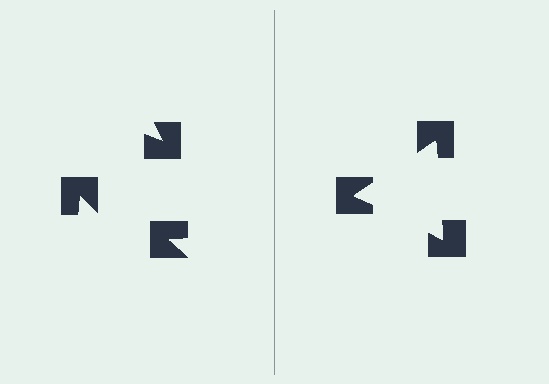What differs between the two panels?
The notched squares are positioned identically on both sides; only the wedge orientations differ. On the right they align to a triangle; on the left they are misaligned.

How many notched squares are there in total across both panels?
6 — 3 on each side.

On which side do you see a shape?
An illusory triangle appears on the right side. On the left side the wedge cuts are rotated, so no coherent shape forms.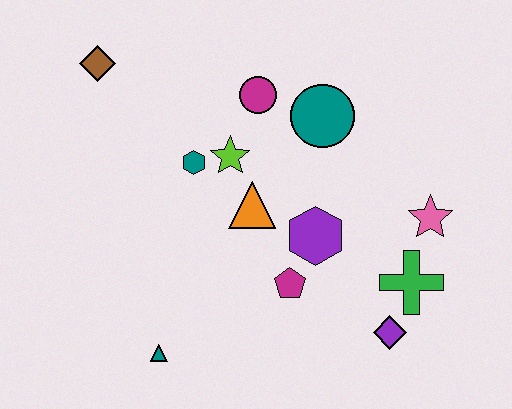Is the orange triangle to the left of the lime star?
No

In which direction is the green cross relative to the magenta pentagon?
The green cross is to the right of the magenta pentagon.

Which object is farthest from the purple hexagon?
The brown diamond is farthest from the purple hexagon.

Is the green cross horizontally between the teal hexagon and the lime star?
No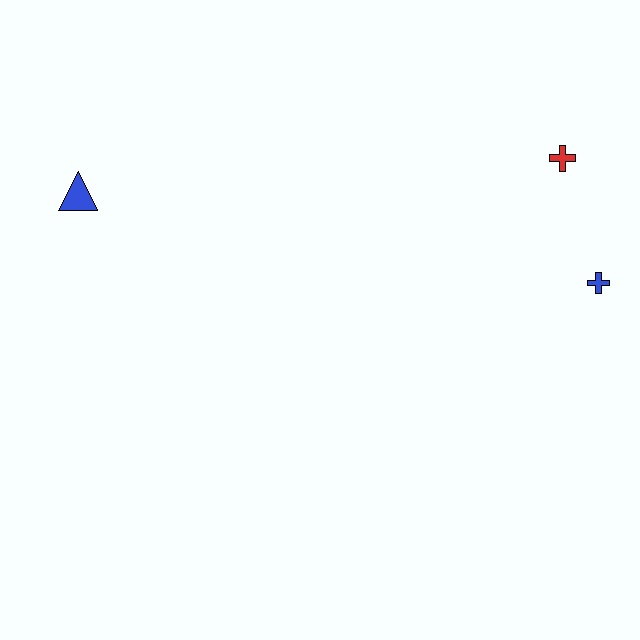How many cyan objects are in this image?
There are no cyan objects.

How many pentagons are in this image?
There are no pentagons.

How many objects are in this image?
There are 3 objects.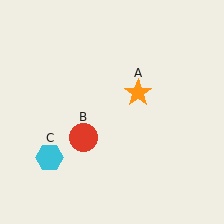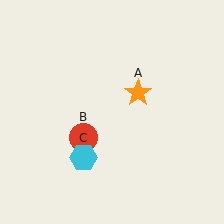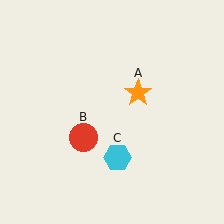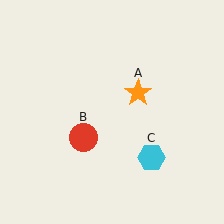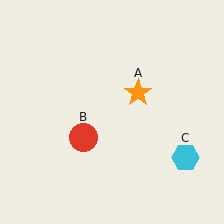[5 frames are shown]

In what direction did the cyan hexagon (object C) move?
The cyan hexagon (object C) moved right.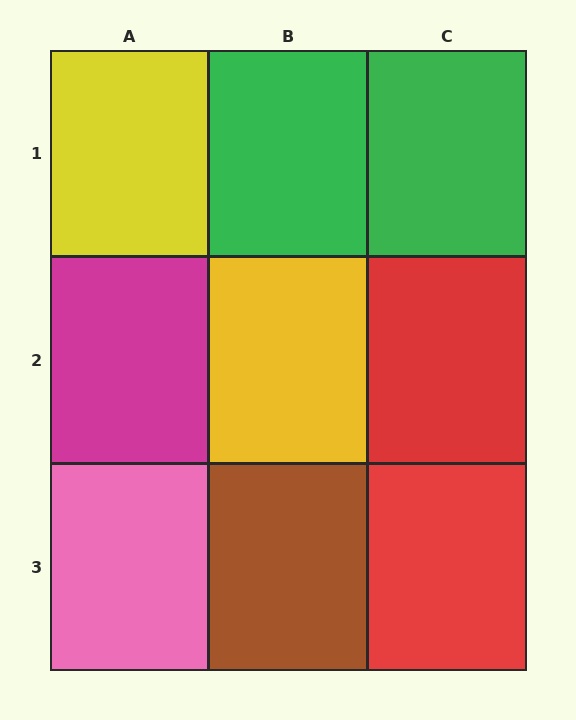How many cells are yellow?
2 cells are yellow.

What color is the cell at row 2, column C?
Red.